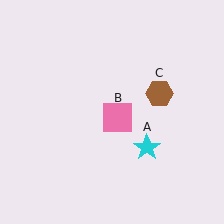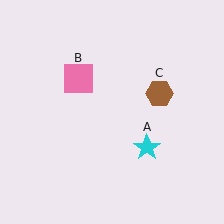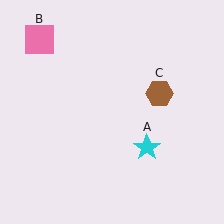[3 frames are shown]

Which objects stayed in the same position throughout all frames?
Cyan star (object A) and brown hexagon (object C) remained stationary.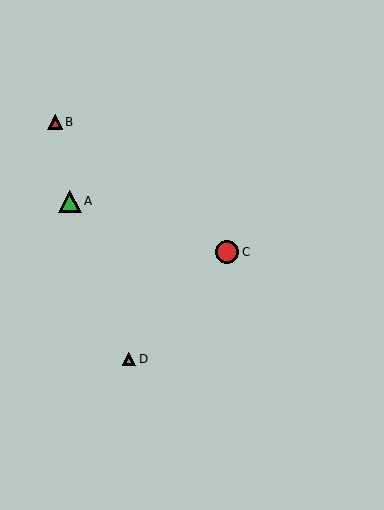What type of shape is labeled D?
Shape D is a pink triangle.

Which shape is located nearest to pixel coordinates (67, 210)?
The green triangle (labeled A) at (70, 201) is nearest to that location.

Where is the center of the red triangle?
The center of the red triangle is at (55, 122).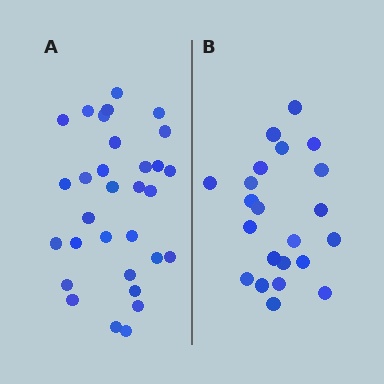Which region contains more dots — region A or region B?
Region A (the left region) has more dots.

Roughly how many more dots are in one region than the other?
Region A has roughly 8 or so more dots than region B.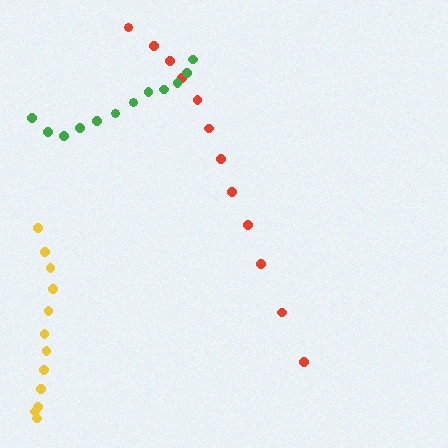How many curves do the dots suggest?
There are 3 distinct paths.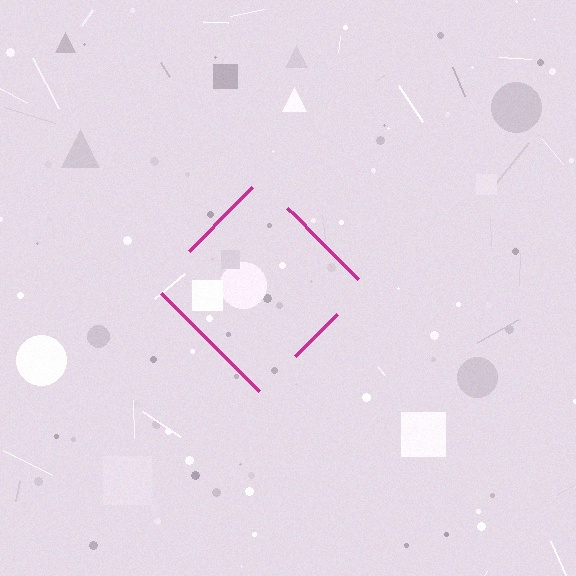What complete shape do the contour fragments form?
The contour fragments form a diamond.